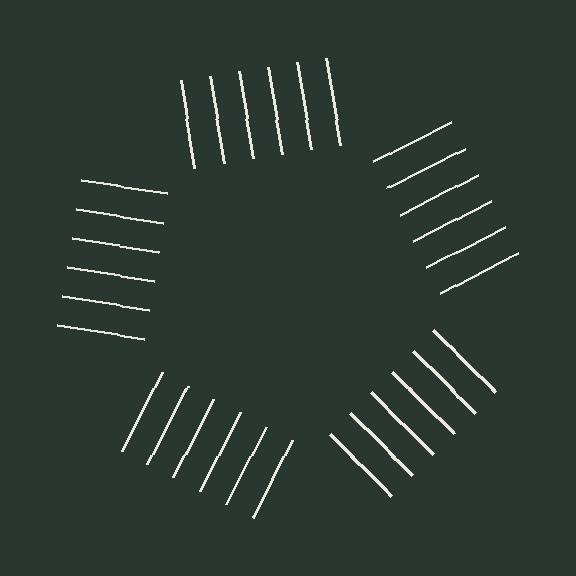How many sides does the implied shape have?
5 sides — the line-ends trace a pentagon.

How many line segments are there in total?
30 — 6 along each of the 5 edges.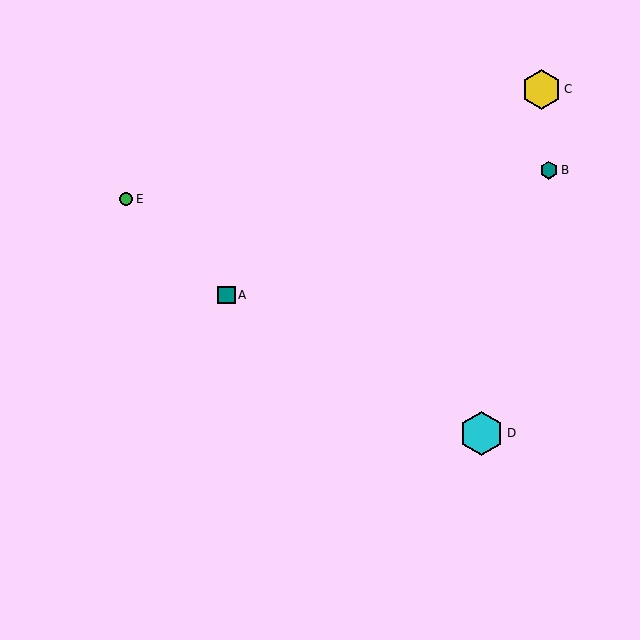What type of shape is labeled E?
Shape E is a green circle.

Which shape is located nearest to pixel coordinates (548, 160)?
The teal hexagon (labeled B) at (549, 170) is nearest to that location.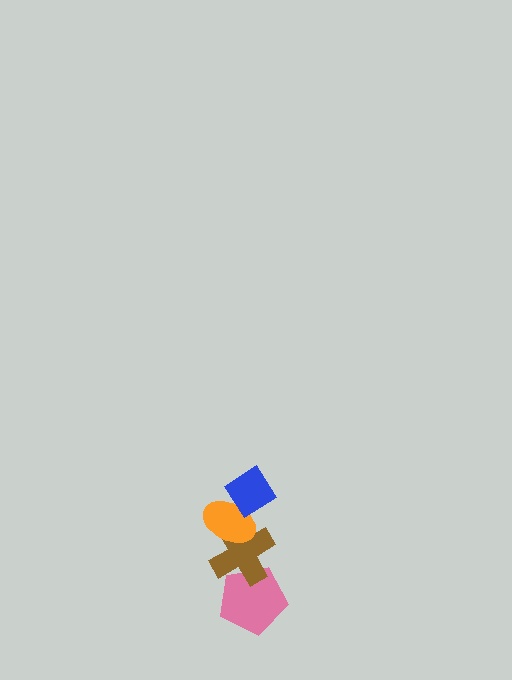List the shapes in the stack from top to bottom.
From top to bottom: the blue diamond, the orange ellipse, the brown cross, the pink pentagon.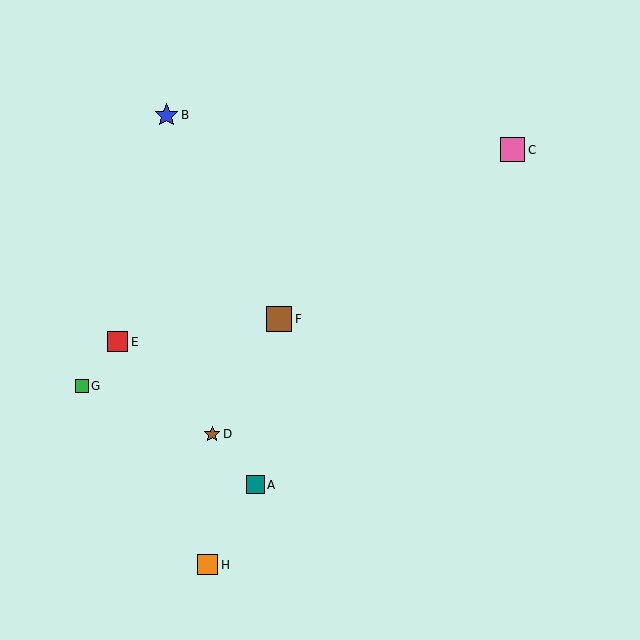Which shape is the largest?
The brown square (labeled F) is the largest.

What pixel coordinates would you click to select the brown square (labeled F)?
Click at (279, 319) to select the brown square F.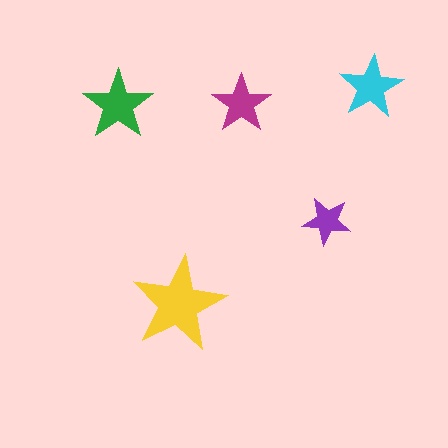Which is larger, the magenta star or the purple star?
The magenta one.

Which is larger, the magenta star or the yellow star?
The yellow one.